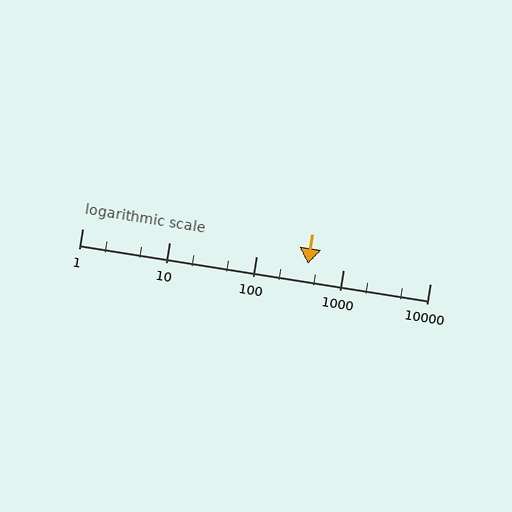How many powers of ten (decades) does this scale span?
The scale spans 4 decades, from 1 to 10000.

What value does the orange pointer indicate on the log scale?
The pointer indicates approximately 390.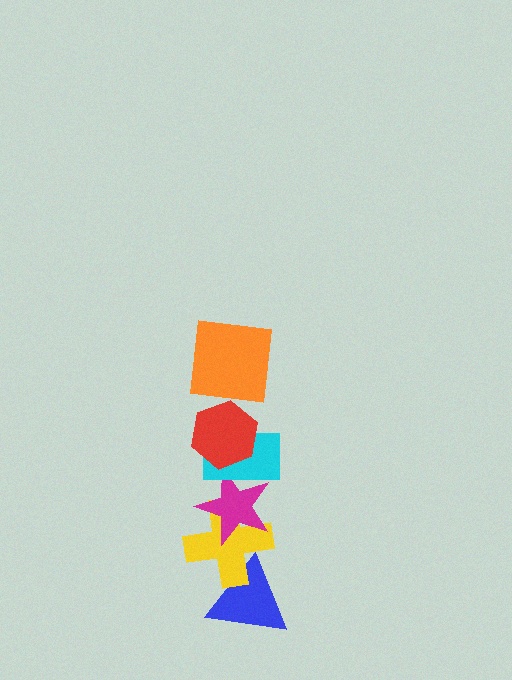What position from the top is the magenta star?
The magenta star is 4th from the top.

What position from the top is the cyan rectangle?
The cyan rectangle is 3rd from the top.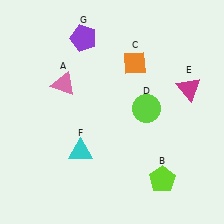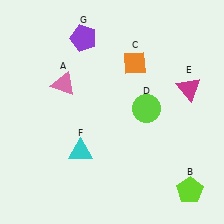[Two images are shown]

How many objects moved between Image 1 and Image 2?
1 object moved between the two images.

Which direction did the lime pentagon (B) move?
The lime pentagon (B) moved right.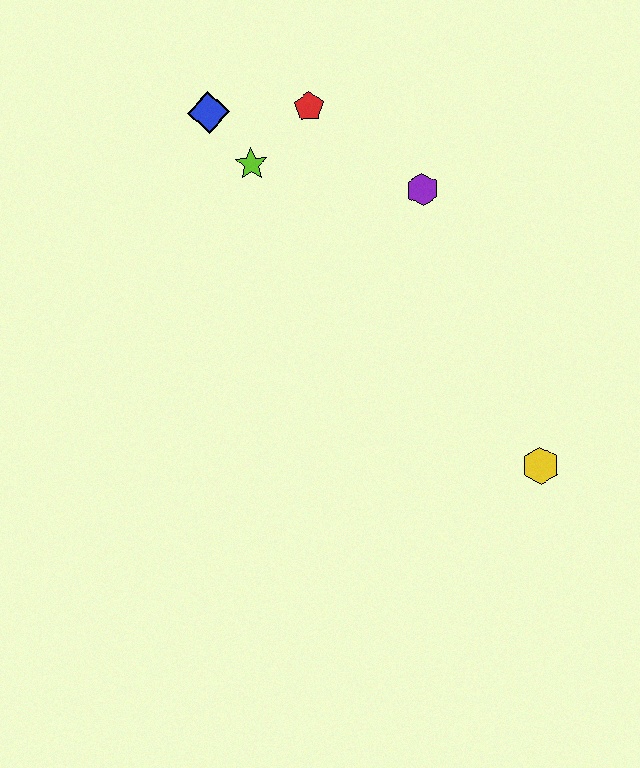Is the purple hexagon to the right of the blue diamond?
Yes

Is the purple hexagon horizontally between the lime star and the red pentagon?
No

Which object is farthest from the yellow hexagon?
The blue diamond is farthest from the yellow hexagon.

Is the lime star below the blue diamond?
Yes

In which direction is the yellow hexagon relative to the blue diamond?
The yellow hexagon is below the blue diamond.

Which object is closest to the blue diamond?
The lime star is closest to the blue diamond.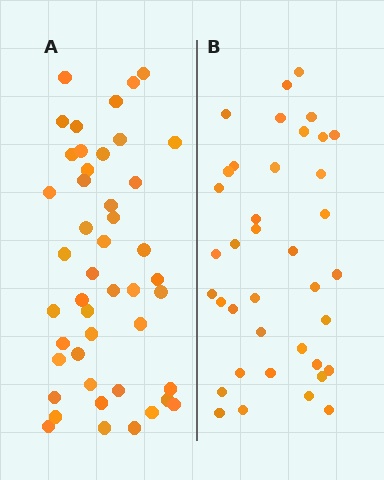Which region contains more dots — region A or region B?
Region A (the left region) has more dots.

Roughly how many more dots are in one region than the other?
Region A has roughly 8 or so more dots than region B.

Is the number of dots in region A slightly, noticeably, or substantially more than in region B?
Region A has only slightly more — the two regions are fairly close. The ratio is roughly 1.2 to 1.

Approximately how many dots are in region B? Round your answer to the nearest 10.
About 40 dots. (The exact count is 38, which rounds to 40.)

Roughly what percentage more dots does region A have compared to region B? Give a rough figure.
About 20% more.